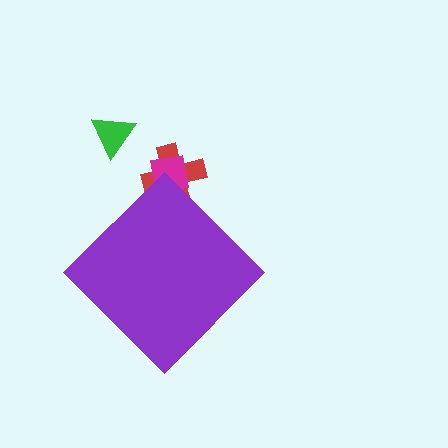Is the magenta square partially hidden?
Yes, the magenta square is partially hidden behind the purple diamond.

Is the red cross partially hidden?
Yes, the red cross is partially hidden behind the purple diamond.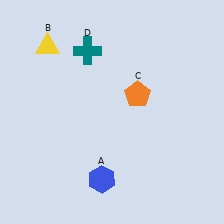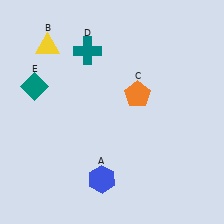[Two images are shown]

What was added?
A teal diamond (E) was added in Image 2.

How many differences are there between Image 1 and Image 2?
There is 1 difference between the two images.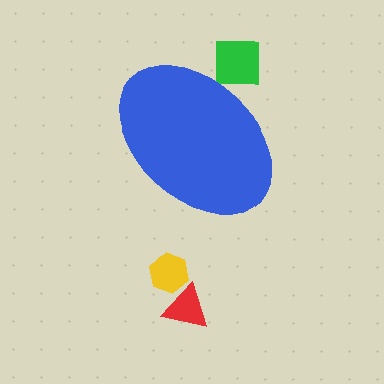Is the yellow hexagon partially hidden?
No, the yellow hexagon is fully visible.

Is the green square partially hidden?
Yes, the green square is partially hidden behind the blue ellipse.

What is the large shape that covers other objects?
A blue ellipse.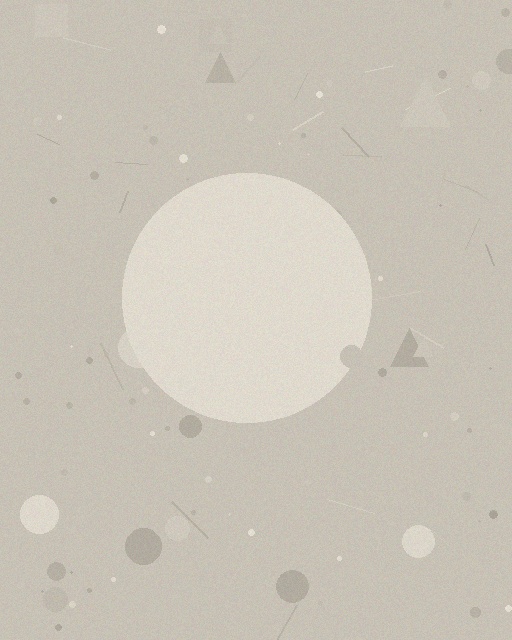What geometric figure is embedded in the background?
A circle is embedded in the background.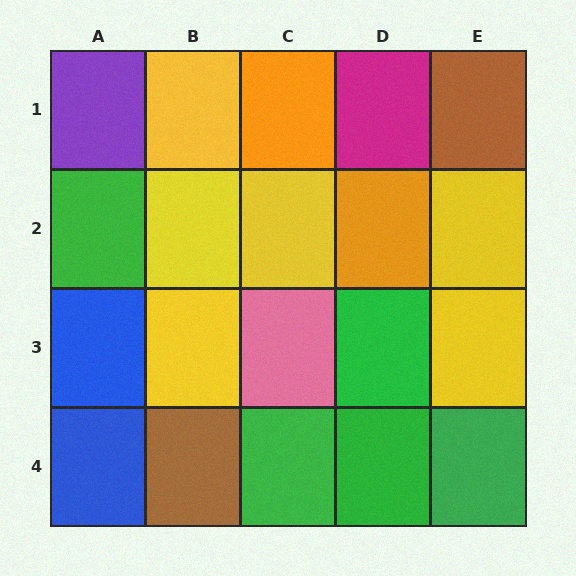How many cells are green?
5 cells are green.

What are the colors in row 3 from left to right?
Blue, yellow, pink, green, yellow.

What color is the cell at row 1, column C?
Orange.